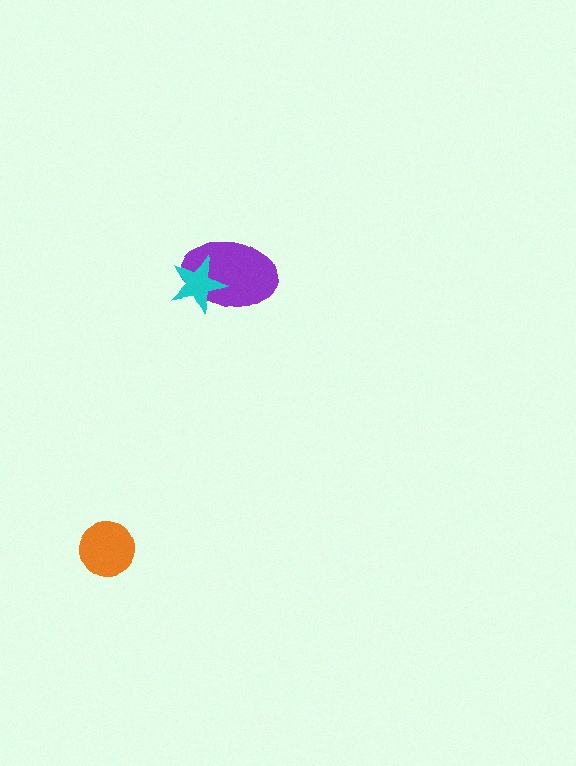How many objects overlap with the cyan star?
1 object overlaps with the cyan star.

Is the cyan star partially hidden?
No, no other shape covers it.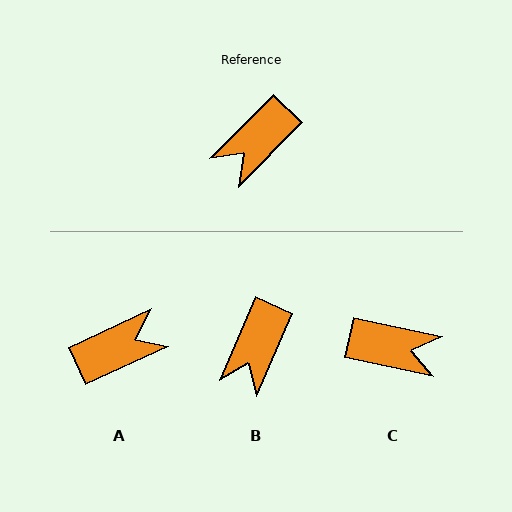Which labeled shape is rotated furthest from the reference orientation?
A, about 160 degrees away.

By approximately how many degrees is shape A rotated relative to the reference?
Approximately 160 degrees counter-clockwise.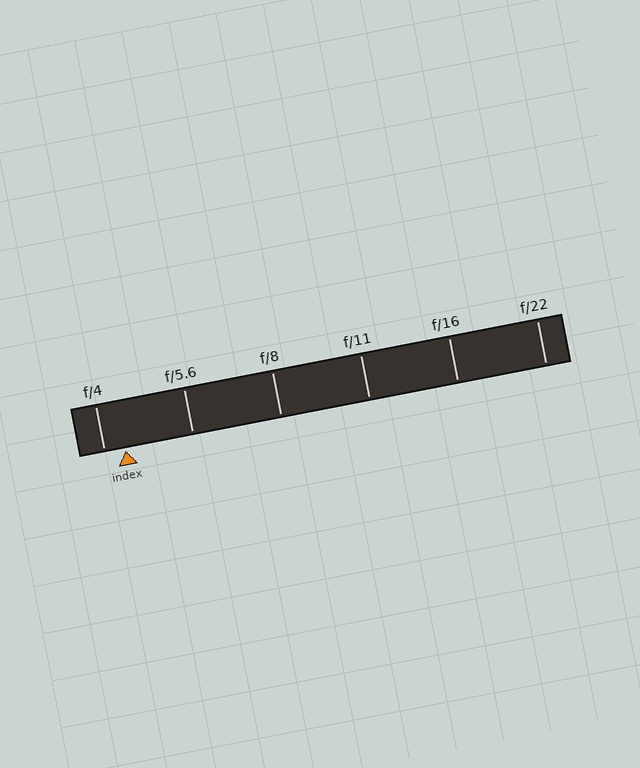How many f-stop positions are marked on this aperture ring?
There are 6 f-stop positions marked.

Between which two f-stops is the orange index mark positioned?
The index mark is between f/4 and f/5.6.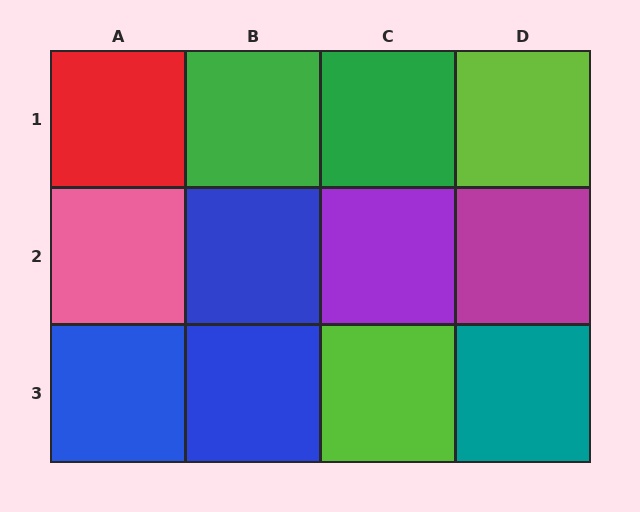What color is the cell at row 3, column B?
Blue.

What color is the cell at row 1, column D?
Lime.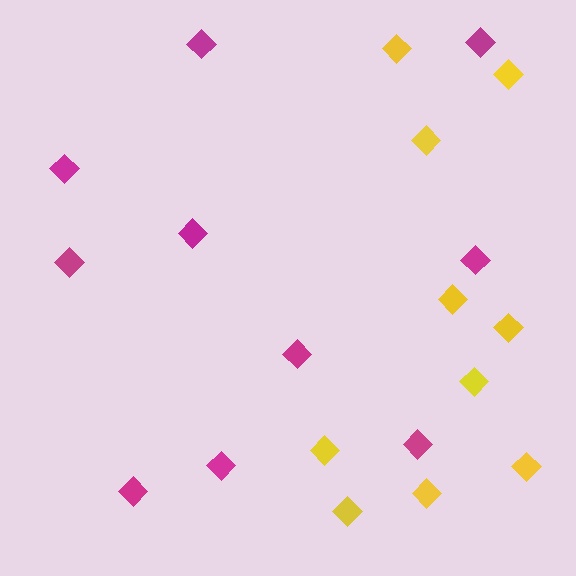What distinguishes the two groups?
There are 2 groups: one group of magenta diamonds (10) and one group of yellow diamonds (10).